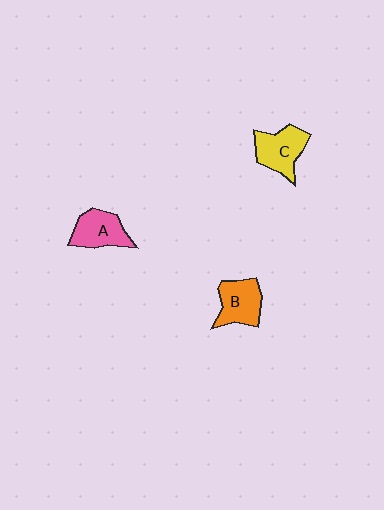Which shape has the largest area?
Shape C (yellow).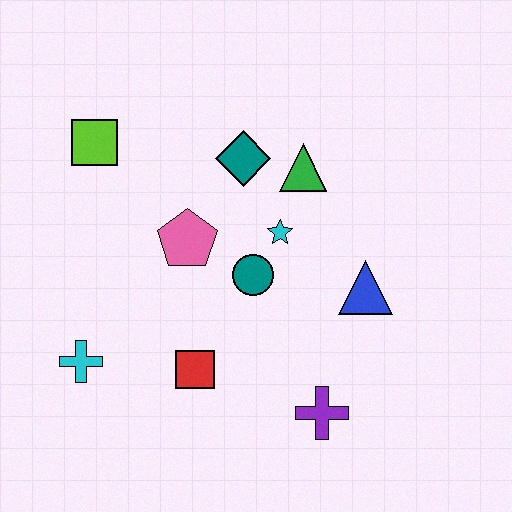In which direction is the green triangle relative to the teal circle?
The green triangle is above the teal circle.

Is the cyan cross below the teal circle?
Yes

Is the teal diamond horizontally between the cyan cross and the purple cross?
Yes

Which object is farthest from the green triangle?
The cyan cross is farthest from the green triangle.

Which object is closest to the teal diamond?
The green triangle is closest to the teal diamond.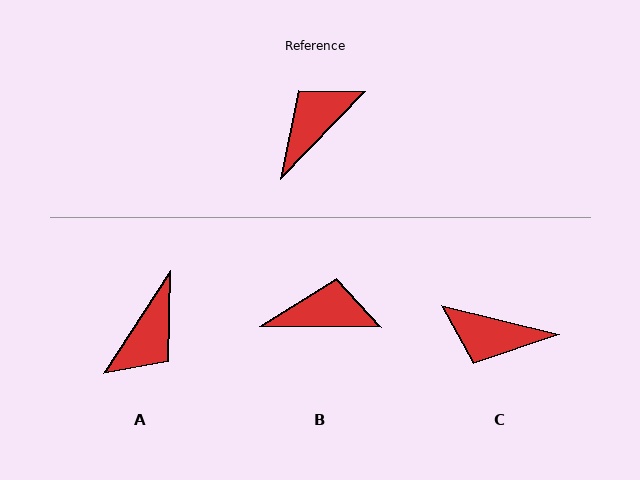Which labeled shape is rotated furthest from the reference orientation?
A, about 170 degrees away.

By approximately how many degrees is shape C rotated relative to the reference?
Approximately 120 degrees counter-clockwise.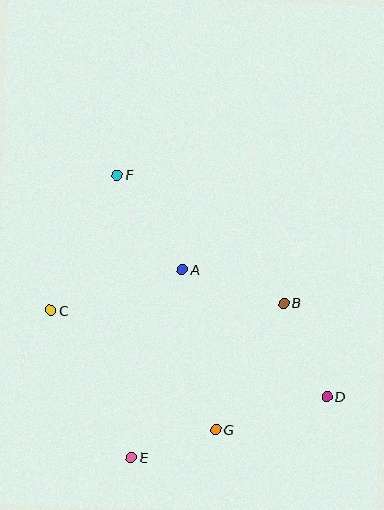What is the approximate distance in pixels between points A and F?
The distance between A and F is approximately 115 pixels.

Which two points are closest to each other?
Points E and G are closest to each other.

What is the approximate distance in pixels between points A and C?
The distance between A and C is approximately 137 pixels.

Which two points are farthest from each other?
Points D and F are farthest from each other.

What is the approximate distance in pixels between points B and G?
The distance between B and G is approximately 144 pixels.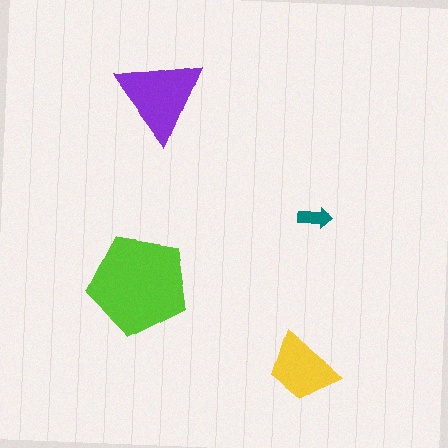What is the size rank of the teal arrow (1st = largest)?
4th.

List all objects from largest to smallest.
The lime pentagon, the purple triangle, the yellow trapezoid, the teal arrow.